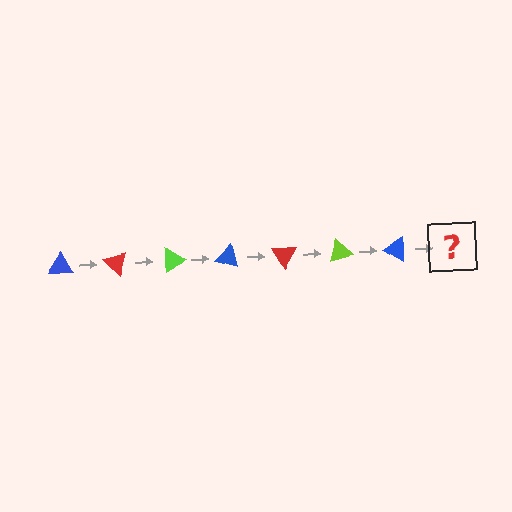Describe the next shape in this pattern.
It should be a red triangle, rotated 315 degrees from the start.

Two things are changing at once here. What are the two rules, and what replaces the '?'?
The two rules are that it rotates 45 degrees each step and the color cycles through blue, red, and lime. The '?' should be a red triangle, rotated 315 degrees from the start.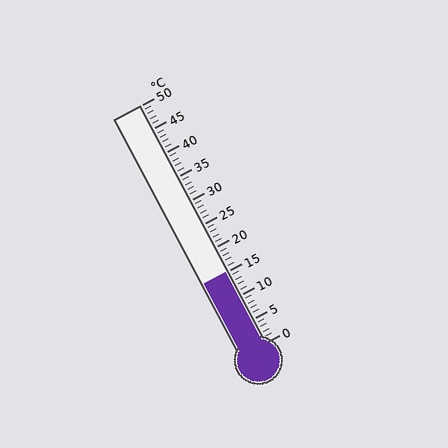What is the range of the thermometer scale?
The thermometer scale ranges from 0°C to 50°C.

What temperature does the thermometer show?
The thermometer shows approximately 15°C.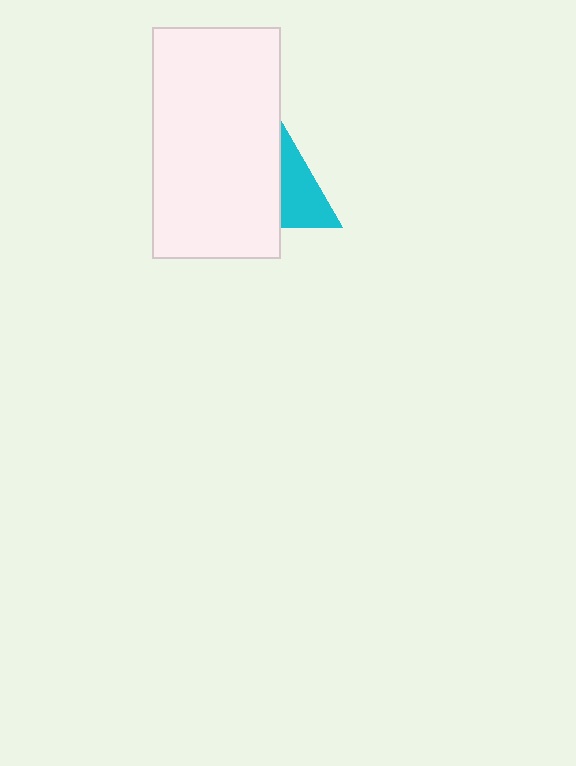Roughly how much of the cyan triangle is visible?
About half of it is visible (roughly 45%).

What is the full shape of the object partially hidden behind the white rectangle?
The partially hidden object is a cyan triangle.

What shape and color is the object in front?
The object in front is a white rectangle.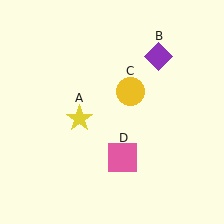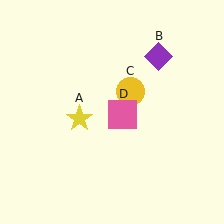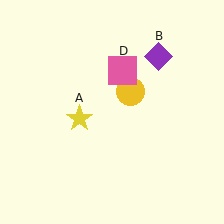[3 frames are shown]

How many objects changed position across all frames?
1 object changed position: pink square (object D).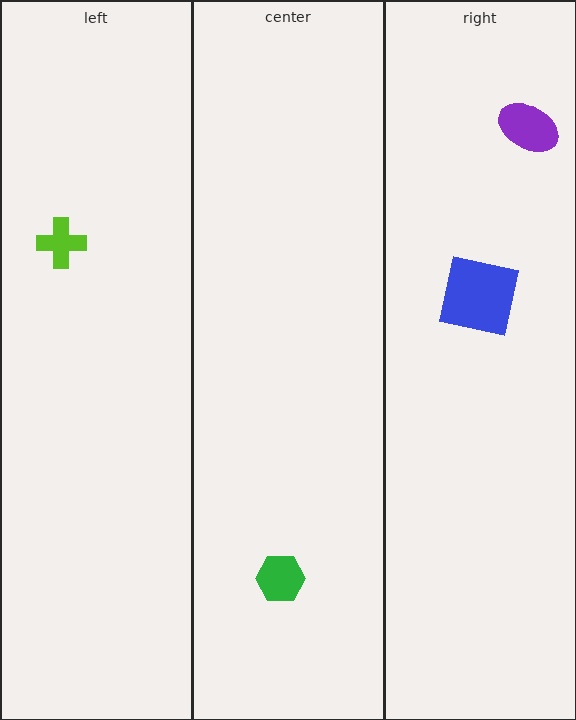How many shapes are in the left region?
1.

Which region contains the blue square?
The right region.